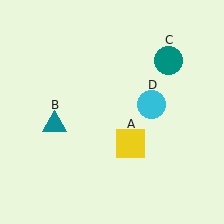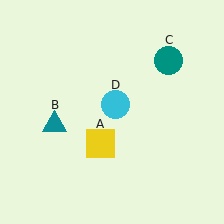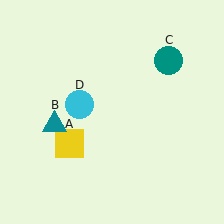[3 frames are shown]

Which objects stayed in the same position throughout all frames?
Teal triangle (object B) and teal circle (object C) remained stationary.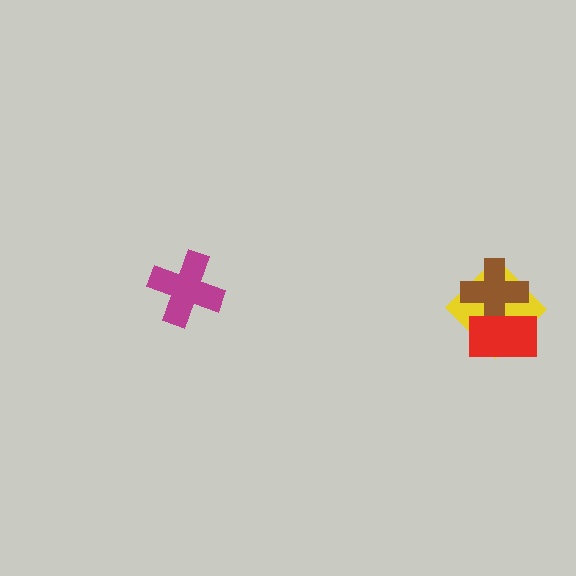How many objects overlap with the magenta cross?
0 objects overlap with the magenta cross.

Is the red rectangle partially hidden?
No, no other shape covers it.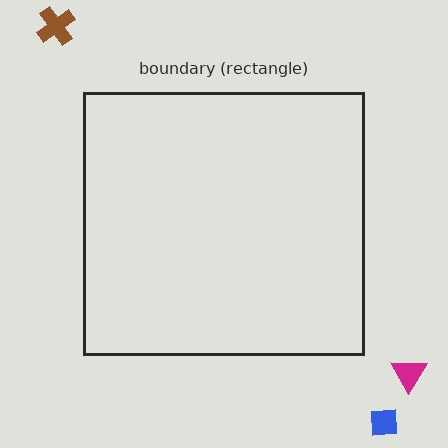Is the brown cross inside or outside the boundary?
Outside.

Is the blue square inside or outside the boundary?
Outside.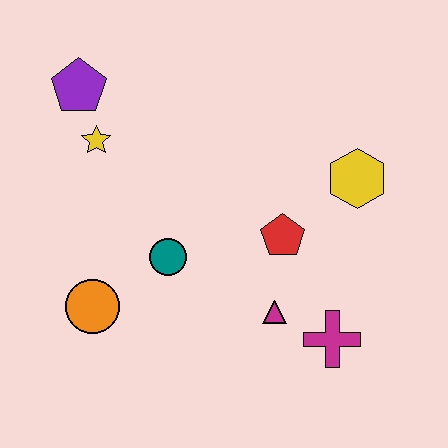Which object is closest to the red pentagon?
The magenta triangle is closest to the red pentagon.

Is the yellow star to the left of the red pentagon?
Yes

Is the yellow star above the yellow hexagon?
Yes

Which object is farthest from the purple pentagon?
The magenta cross is farthest from the purple pentagon.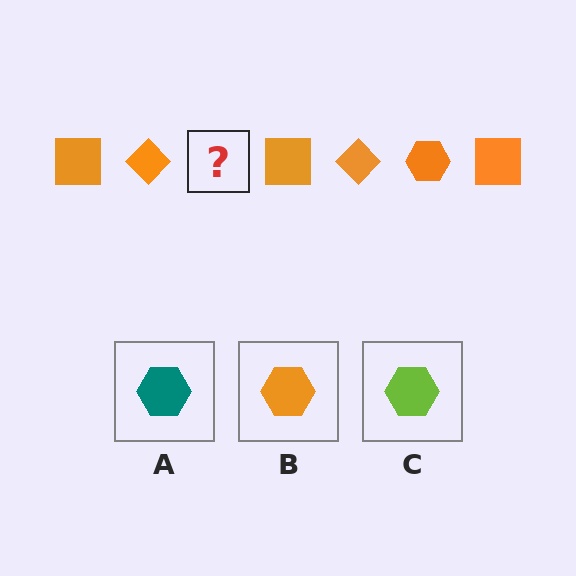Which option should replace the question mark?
Option B.